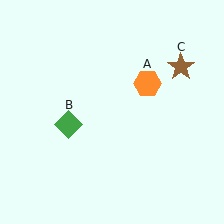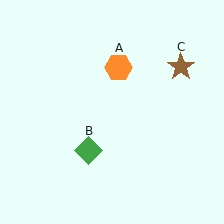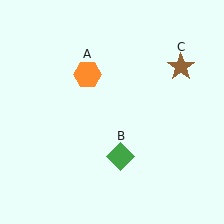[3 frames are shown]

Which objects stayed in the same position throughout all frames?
Brown star (object C) remained stationary.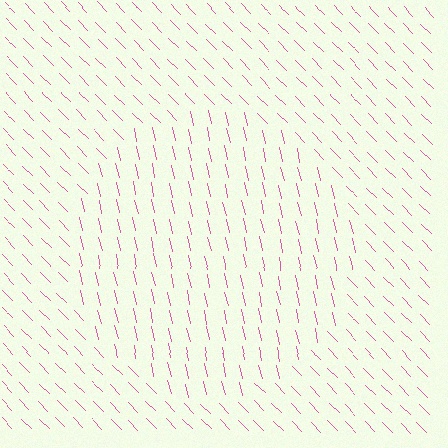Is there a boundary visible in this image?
Yes, there is a texture boundary formed by a change in line orientation.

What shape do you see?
I see a circle.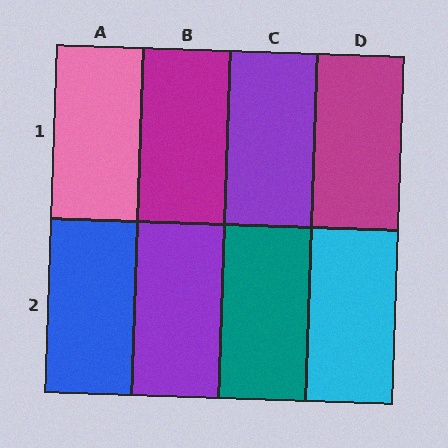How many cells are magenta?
2 cells are magenta.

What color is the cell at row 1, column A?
Pink.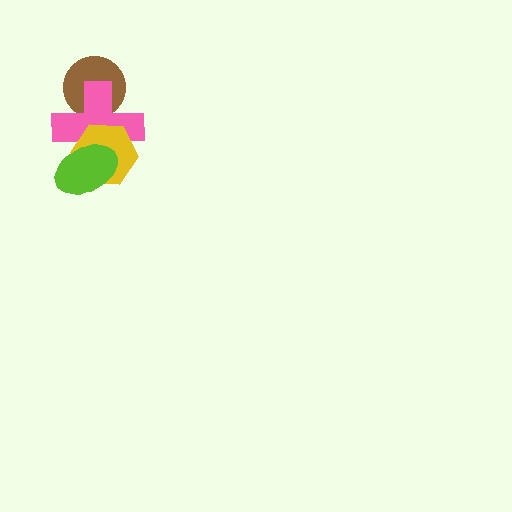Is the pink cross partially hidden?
Yes, it is partially covered by another shape.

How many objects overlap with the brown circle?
1 object overlaps with the brown circle.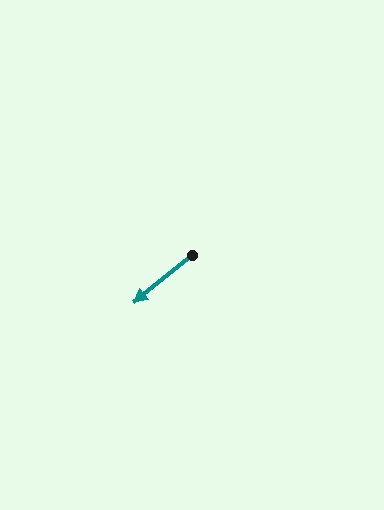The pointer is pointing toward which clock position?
Roughly 8 o'clock.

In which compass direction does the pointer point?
Southwest.